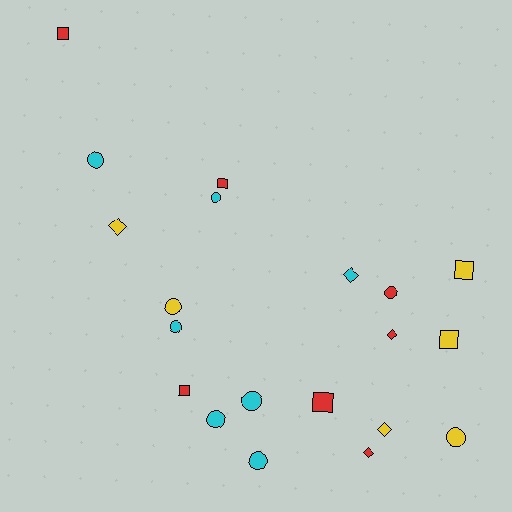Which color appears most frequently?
Cyan, with 7 objects.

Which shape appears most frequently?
Circle, with 9 objects.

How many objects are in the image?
There are 20 objects.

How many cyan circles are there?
There are 6 cyan circles.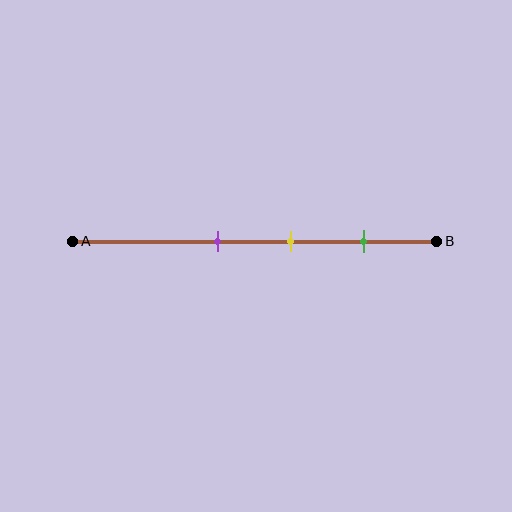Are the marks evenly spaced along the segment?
Yes, the marks are approximately evenly spaced.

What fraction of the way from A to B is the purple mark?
The purple mark is approximately 40% (0.4) of the way from A to B.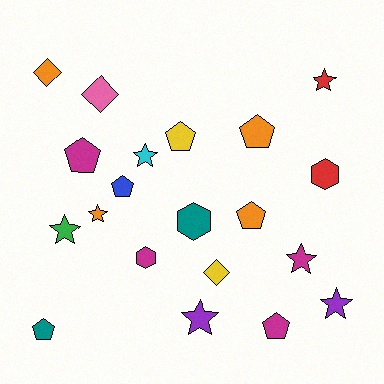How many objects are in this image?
There are 20 objects.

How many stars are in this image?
There are 7 stars.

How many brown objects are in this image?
There are no brown objects.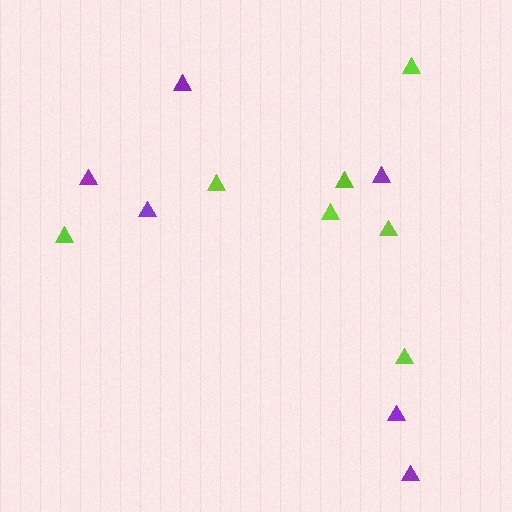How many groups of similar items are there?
There are 2 groups: one group of purple triangles (6) and one group of lime triangles (7).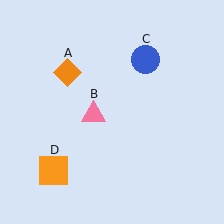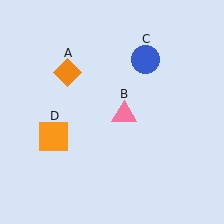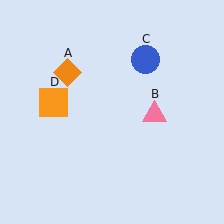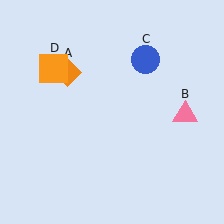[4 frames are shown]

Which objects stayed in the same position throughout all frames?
Orange diamond (object A) and blue circle (object C) remained stationary.